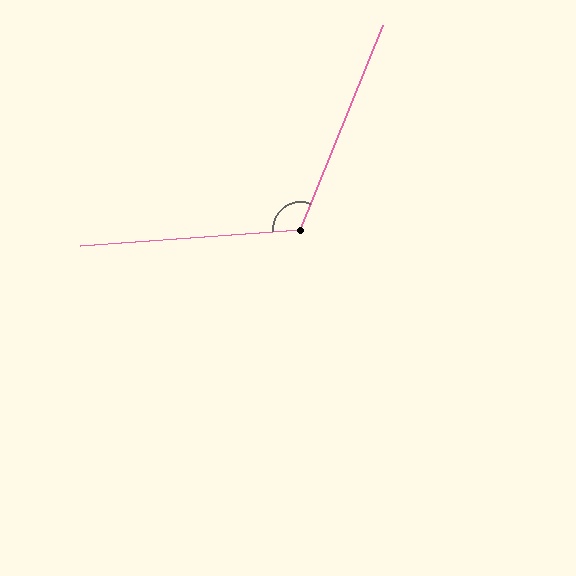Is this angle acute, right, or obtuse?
It is obtuse.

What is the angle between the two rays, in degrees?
Approximately 117 degrees.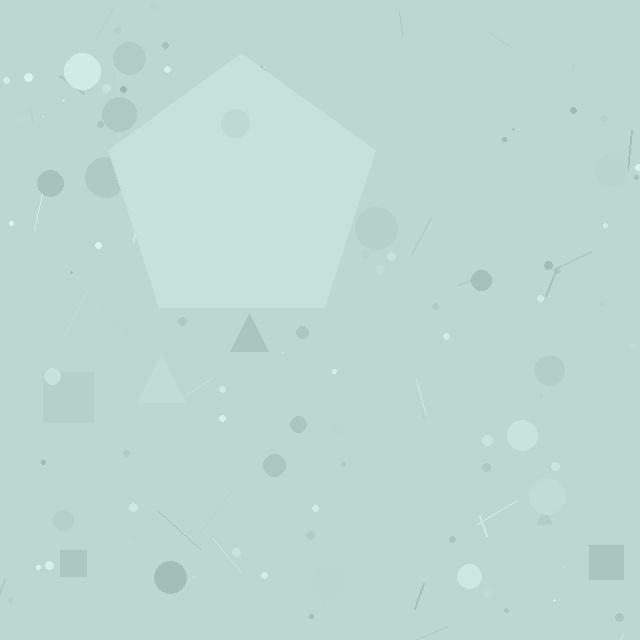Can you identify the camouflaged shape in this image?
The camouflaged shape is a pentagon.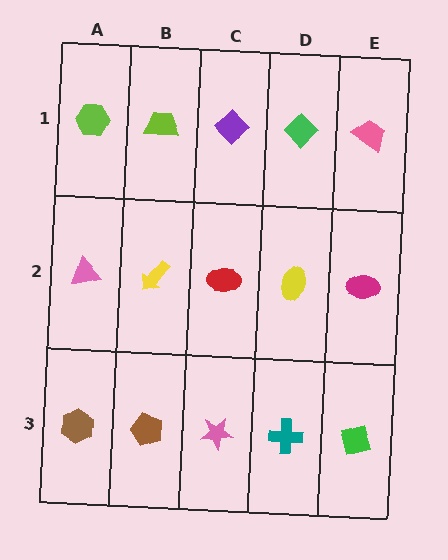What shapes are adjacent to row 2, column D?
A green diamond (row 1, column D), a teal cross (row 3, column D), a red ellipse (row 2, column C), a magenta ellipse (row 2, column E).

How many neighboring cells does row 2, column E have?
3.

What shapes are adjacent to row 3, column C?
A red ellipse (row 2, column C), a brown pentagon (row 3, column B), a teal cross (row 3, column D).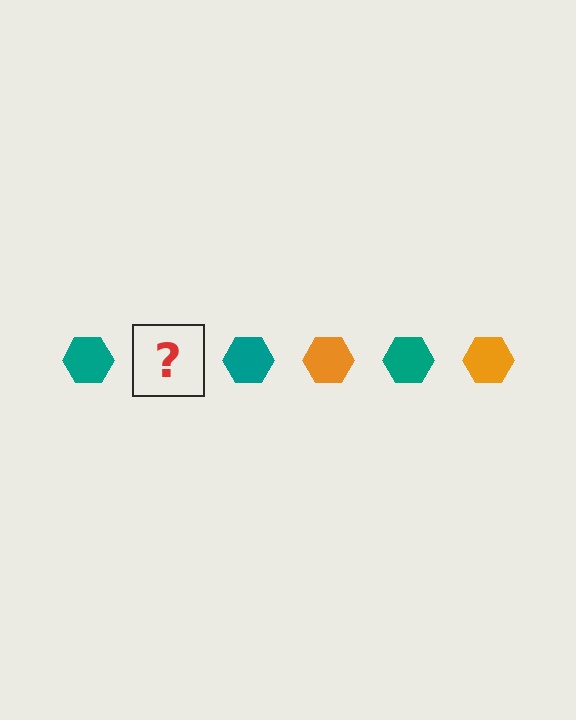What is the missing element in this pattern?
The missing element is an orange hexagon.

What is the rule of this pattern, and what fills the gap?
The rule is that the pattern cycles through teal, orange hexagons. The gap should be filled with an orange hexagon.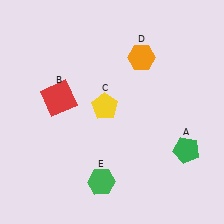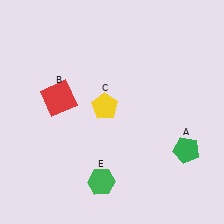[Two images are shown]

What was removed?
The orange hexagon (D) was removed in Image 2.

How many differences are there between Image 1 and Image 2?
There is 1 difference between the two images.